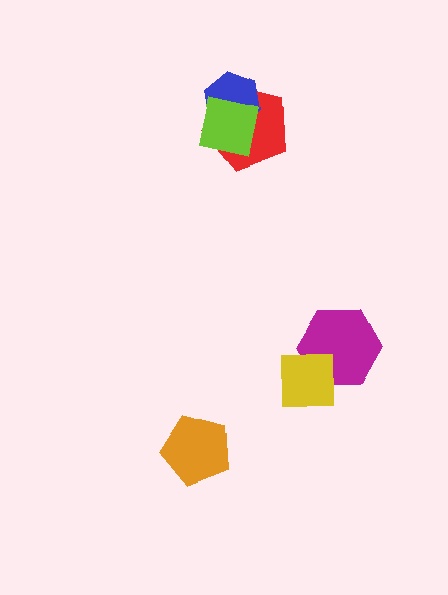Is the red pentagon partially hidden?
Yes, it is partially covered by another shape.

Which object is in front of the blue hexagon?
The lime square is in front of the blue hexagon.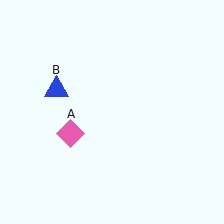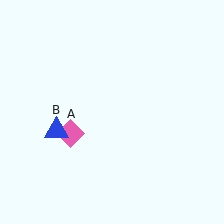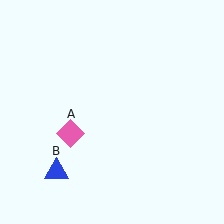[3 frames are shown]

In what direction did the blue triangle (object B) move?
The blue triangle (object B) moved down.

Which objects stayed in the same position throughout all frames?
Pink diamond (object A) remained stationary.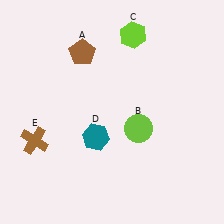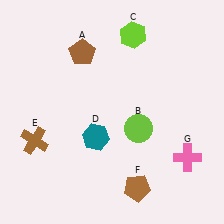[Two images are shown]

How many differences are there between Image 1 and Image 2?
There are 2 differences between the two images.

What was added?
A brown pentagon (F), a pink cross (G) were added in Image 2.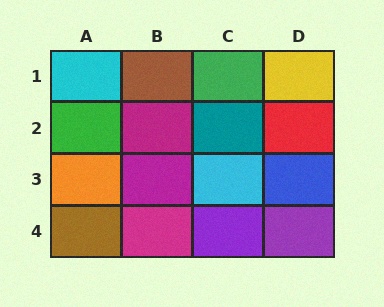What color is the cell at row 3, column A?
Orange.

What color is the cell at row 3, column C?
Cyan.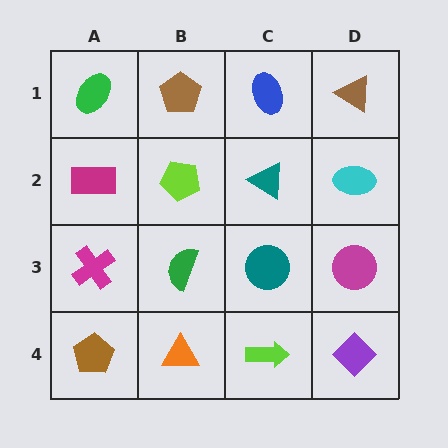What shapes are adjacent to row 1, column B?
A lime pentagon (row 2, column B), a green ellipse (row 1, column A), a blue ellipse (row 1, column C).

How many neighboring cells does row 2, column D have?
3.